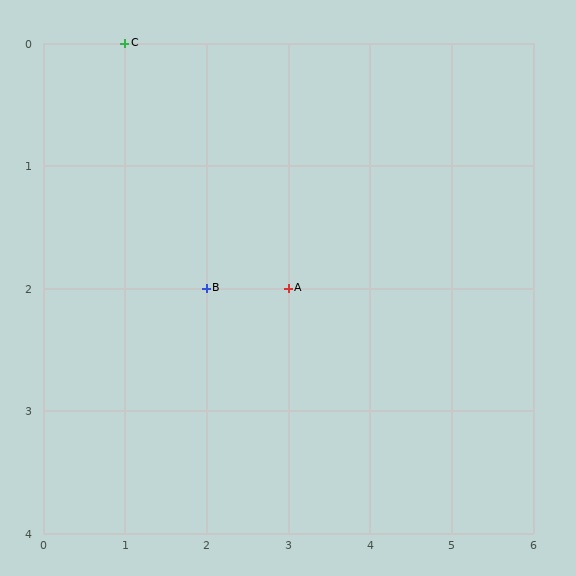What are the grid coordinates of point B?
Point B is at grid coordinates (2, 2).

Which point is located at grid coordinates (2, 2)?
Point B is at (2, 2).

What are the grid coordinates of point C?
Point C is at grid coordinates (1, 0).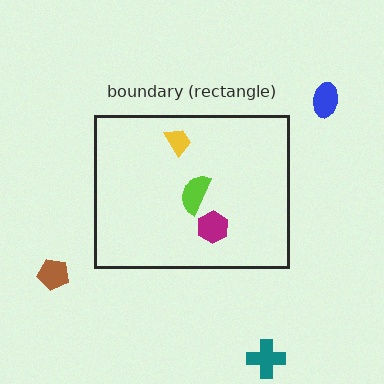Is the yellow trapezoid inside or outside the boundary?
Inside.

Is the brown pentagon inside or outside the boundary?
Outside.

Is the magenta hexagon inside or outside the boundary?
Inside.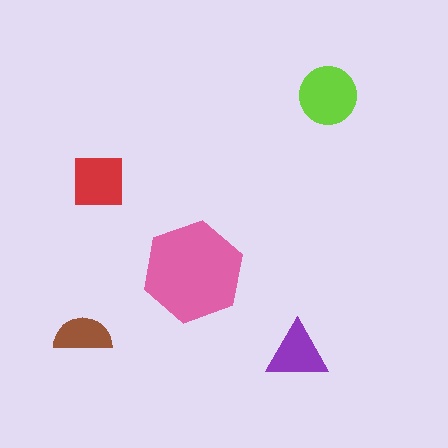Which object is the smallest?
The brown semicircle.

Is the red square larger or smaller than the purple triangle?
Larger.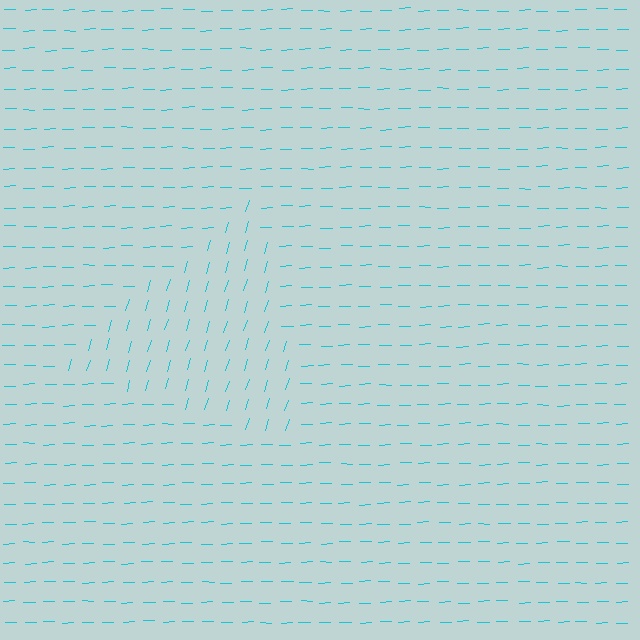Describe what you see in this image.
The image is filled with small cyan line segments. A triangle region in the image has lines oriented differently from the surrounding lines, creating a visible texture boundary.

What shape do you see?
I see a triangle.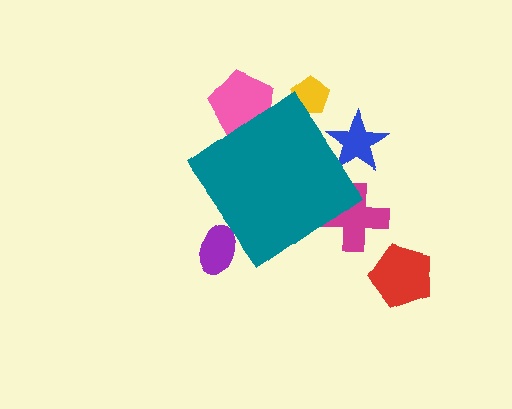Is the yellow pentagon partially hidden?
Yes, the yellow pentagon is partially hidden behind the teal diamond.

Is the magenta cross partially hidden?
Yes, the magenta cross is partially hidden behind the teal diamond.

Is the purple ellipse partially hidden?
Yes, the purple ellipse is partially hidden behind the teal diamond.